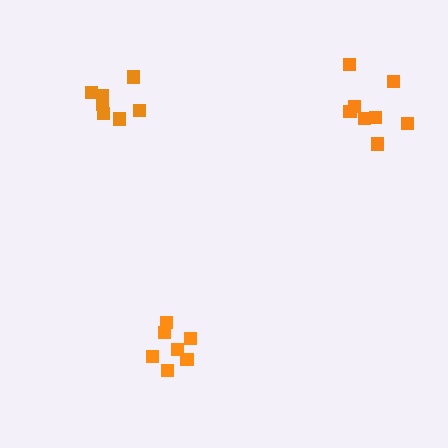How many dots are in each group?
Group 1: 7 dots, Group 2: 7 dots, Group 3: 8 dots (22 total).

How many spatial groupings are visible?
There are 3 spatial groupings.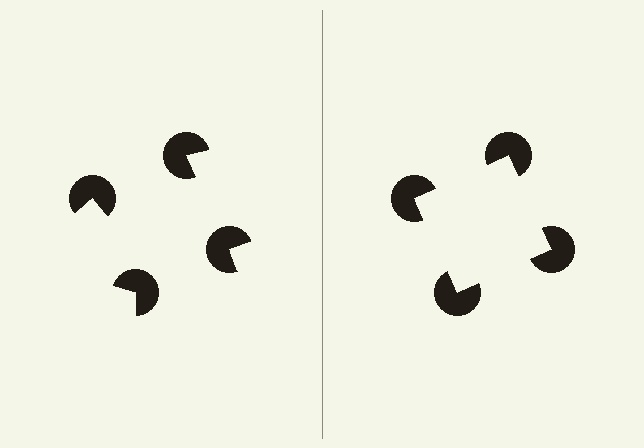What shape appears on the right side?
An illusory square.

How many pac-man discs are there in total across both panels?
8 — 4 on each side.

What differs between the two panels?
The pac-man discs are positioned identically on both sides; only the wedge orientations differ. On the right they align to a square; on the left they are misaligned.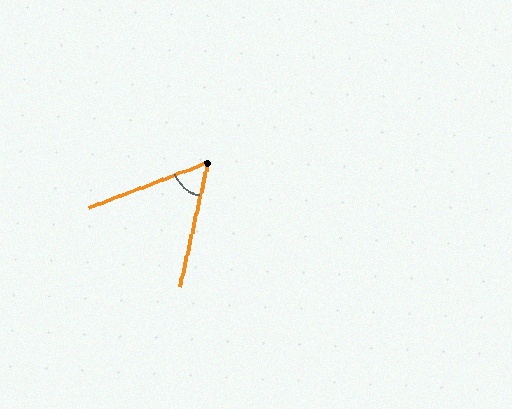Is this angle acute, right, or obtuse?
It is acute.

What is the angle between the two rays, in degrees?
Approximately 56 degrees.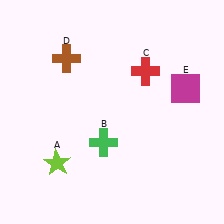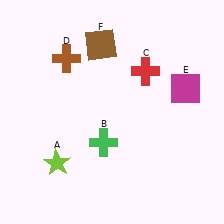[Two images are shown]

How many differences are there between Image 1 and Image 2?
There is 1 difference between the two images.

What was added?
A brown square (F) was added in Image 2.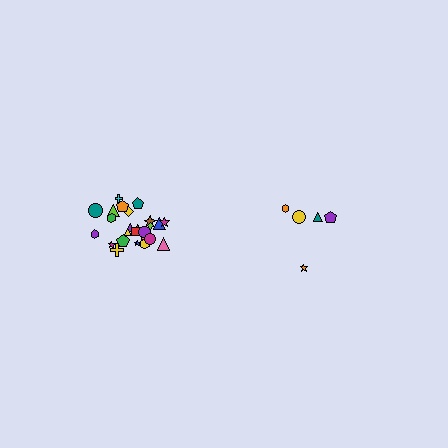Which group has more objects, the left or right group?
The left group.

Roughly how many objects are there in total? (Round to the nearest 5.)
Roughly 30 objects in total.